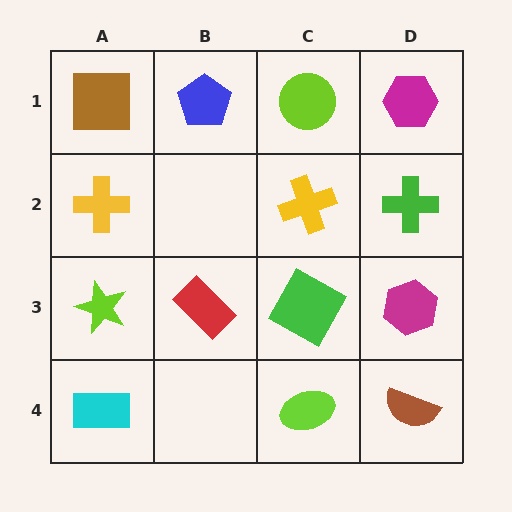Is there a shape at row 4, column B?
No, that cell is empty.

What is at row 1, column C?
A lime circle.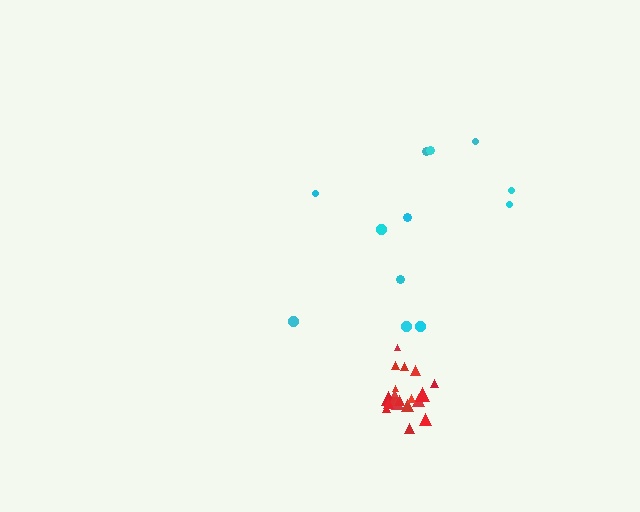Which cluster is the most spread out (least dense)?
Cyan.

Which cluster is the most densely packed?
Red.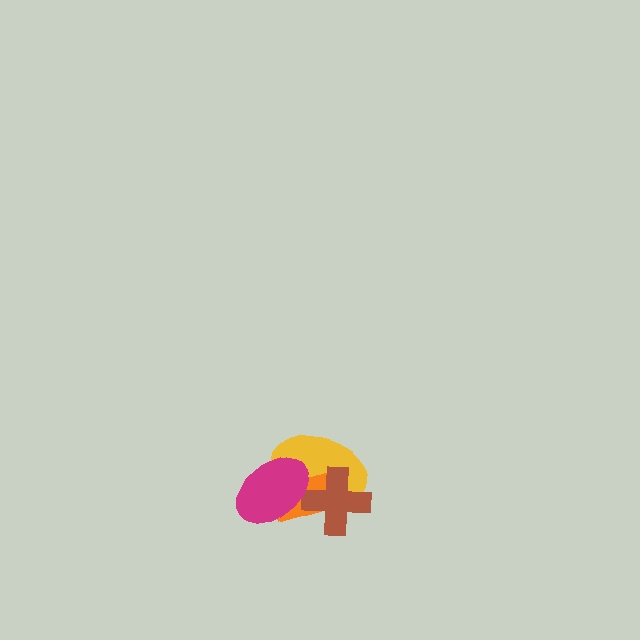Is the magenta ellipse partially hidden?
No, no other shape covers it.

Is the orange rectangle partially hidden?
Yes, it is partially covered by another shape.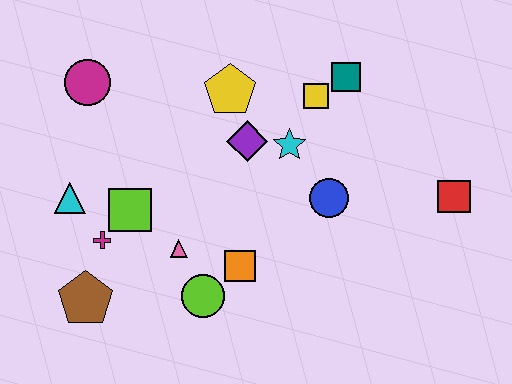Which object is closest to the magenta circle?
The cyan triangle is closest to the magenta circle.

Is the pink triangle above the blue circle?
No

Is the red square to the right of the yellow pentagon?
Yes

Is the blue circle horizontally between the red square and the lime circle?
Yes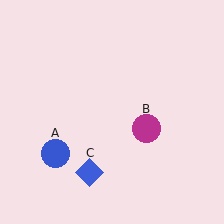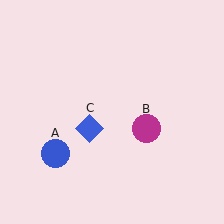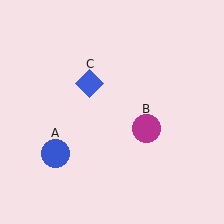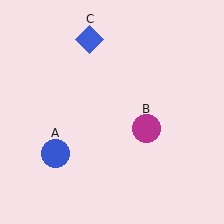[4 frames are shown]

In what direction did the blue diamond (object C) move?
The blue diamond (object C) moved up.